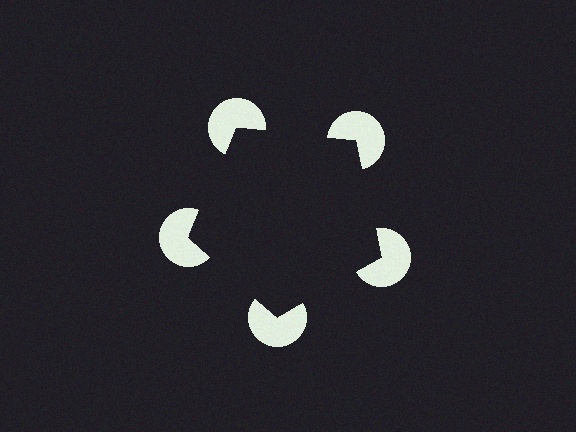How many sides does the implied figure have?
5 sides.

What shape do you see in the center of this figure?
An illusory pentagon — its edges are inferred from the aligned wedge cuts in the pac-man discs, not physically drawn.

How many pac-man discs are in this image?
There are 5 — one at each vertex of the illusory pentagon.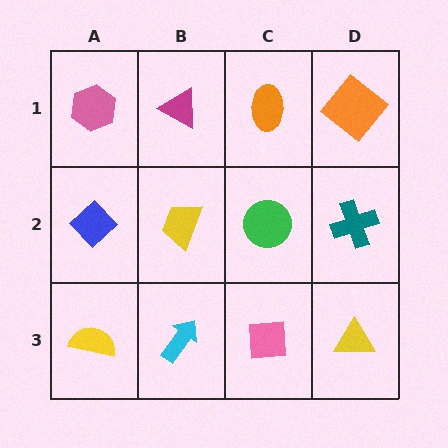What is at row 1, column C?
An orange ellipse.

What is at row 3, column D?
A yellow triangle.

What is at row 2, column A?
A blue diamond.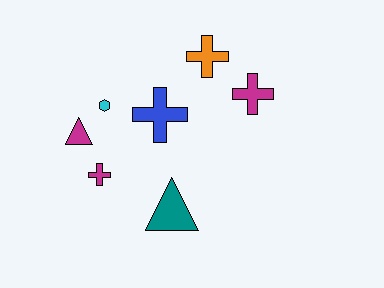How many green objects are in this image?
There are no green objects.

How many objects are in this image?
There are 7 objects.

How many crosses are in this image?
There are 4 crosses.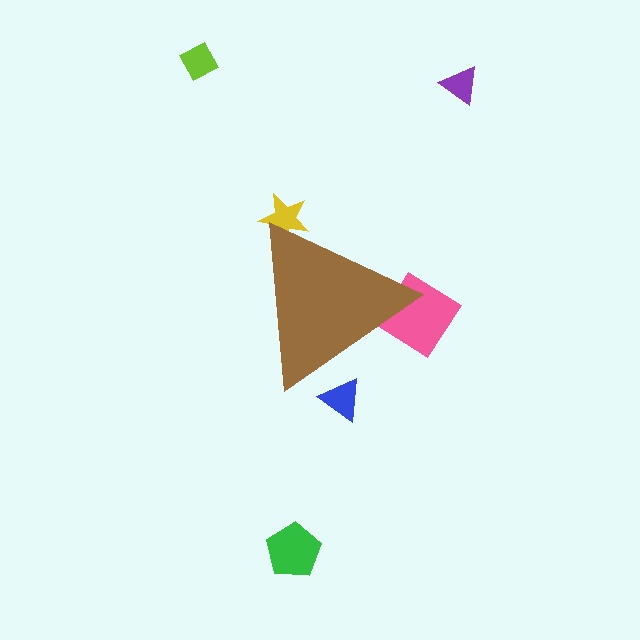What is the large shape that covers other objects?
A brown triangle.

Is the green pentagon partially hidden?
No, the green pentagon is fully visible.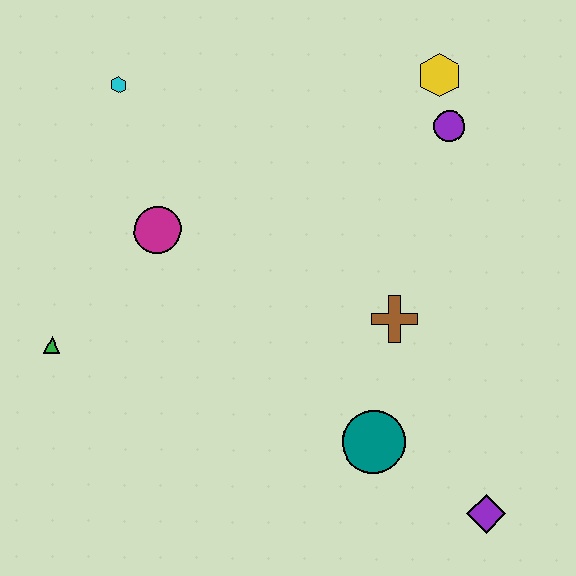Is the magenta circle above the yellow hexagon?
No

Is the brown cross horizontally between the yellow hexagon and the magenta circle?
Yes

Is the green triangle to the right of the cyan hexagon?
No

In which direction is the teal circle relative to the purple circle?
The teal circle is below the purple circle.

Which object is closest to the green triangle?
The magenta circle is closest to the green triangle.